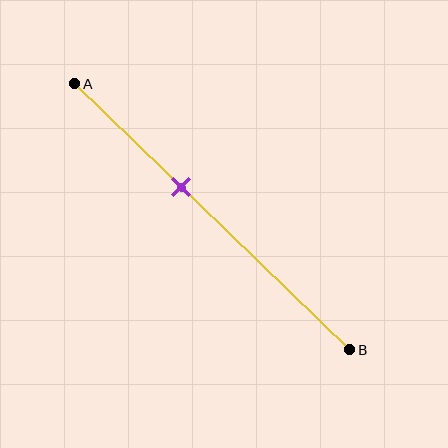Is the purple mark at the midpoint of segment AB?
No, the mark is at about 40% from A, not at the 50% midpoint.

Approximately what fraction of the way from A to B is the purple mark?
The purple mark is approximately 40% of the way from A to B.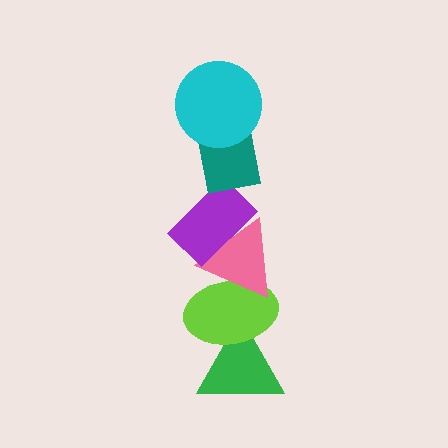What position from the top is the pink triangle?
The pink triangle is 4th from the top.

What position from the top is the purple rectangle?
The purple rectangle is 3rd from the top.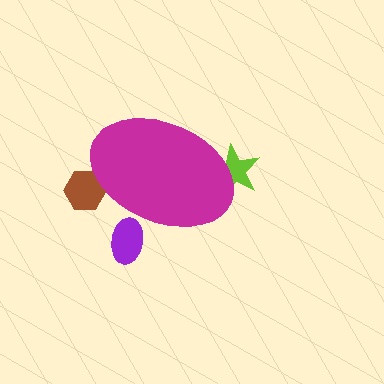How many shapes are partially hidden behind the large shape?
3 shapes are partially hidden.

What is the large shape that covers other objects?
A magenta ellipse.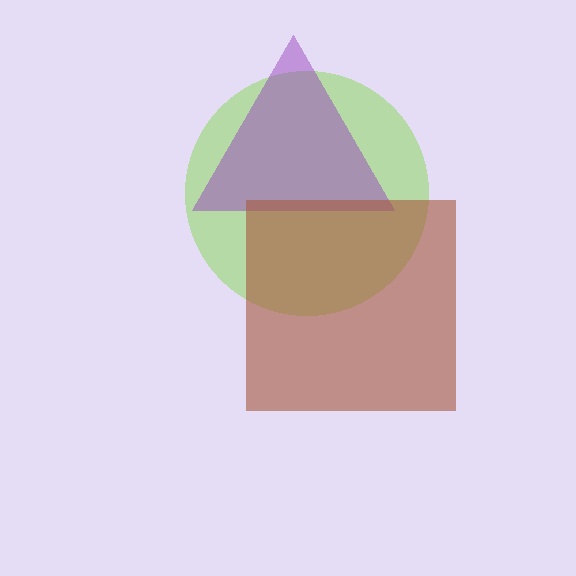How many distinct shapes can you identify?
There are 3 distinct shapes: a lime circle, a purple triangle, a brown square.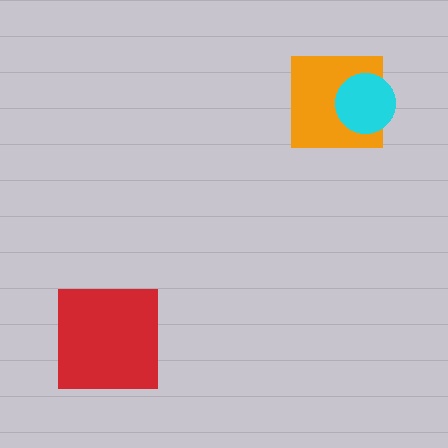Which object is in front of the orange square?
The cyan circle is in front of the orange square.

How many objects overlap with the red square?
0 objects overlap with the red square.